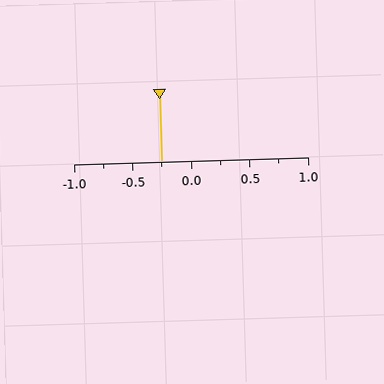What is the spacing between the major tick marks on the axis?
The major ticks are spaced 0.5 apart.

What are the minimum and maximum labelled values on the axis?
The axis runs from -1.0 to 1.0.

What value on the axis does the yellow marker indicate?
The marker indicates approximately -0.25.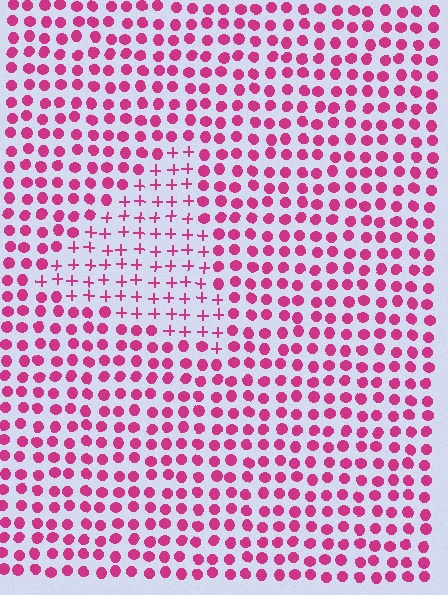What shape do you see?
I see a triangle.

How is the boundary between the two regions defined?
The boundary is defined by a change in element shape: plus signs inside vs. circles outside. All elements share the same color and spacing.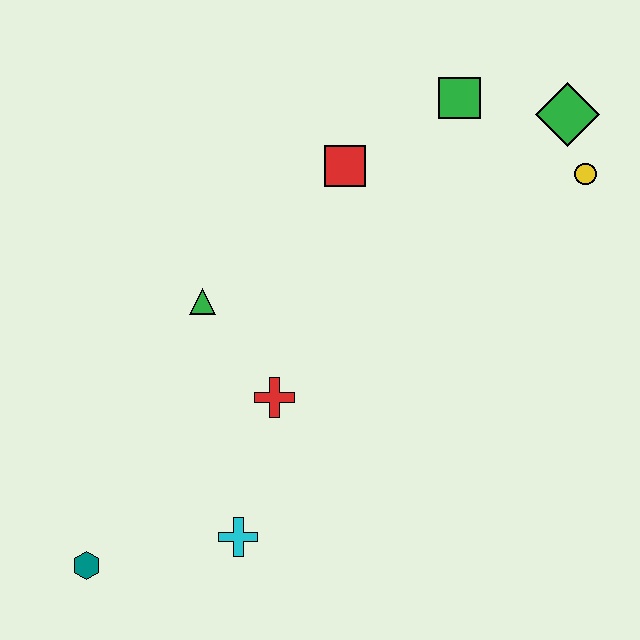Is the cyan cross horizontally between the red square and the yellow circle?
No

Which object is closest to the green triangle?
The red cross is closest to the green triangle.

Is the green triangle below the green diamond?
Yes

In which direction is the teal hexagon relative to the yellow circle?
The teal hexagon is to the left of the yellow circle.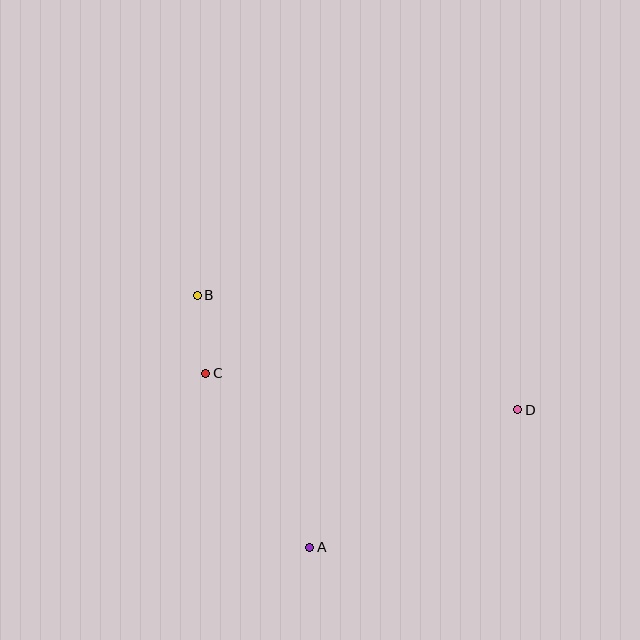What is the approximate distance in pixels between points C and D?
The distance between C and D is approximately 314 pixels.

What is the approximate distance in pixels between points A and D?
The distance between A and D is approximately 250 pixels.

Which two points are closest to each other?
Points B and C are closest to each other.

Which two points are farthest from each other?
Points B and D are farthest from each other.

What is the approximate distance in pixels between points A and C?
The distance between A and C is approximately 203 pixels.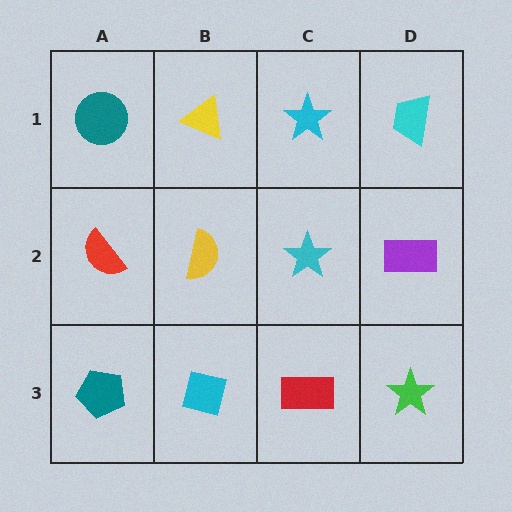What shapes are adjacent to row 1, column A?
A red semicircle (row 2, column A), a yellow triangle (row 1, column B).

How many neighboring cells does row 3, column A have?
2.